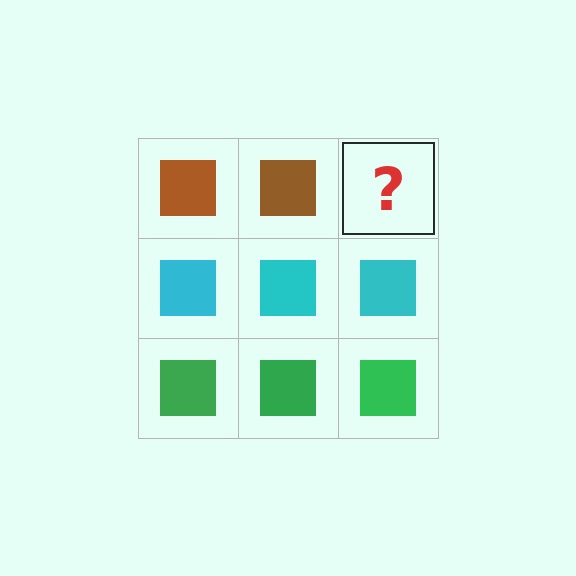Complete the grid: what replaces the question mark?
The question mark should be replaced with a brown square.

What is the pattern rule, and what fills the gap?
The rule is that each row has a consistent color. The gap should be filled with a brown square.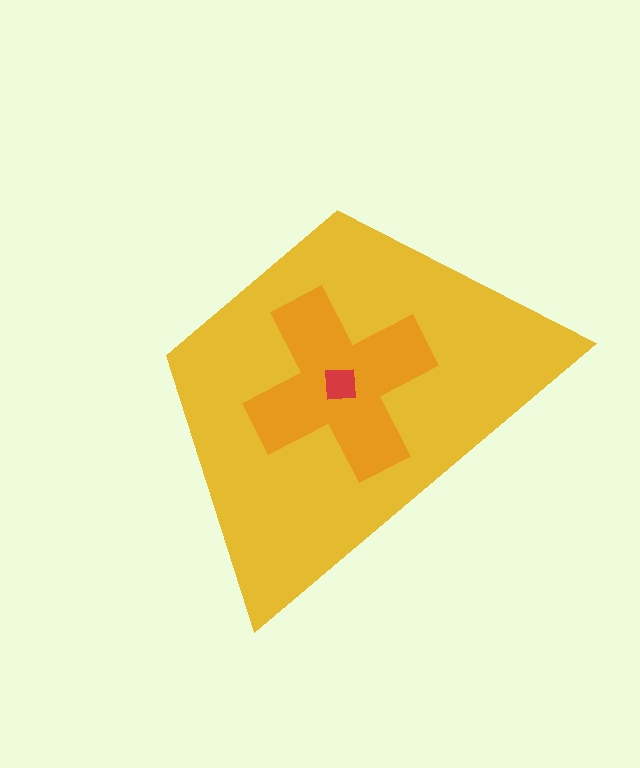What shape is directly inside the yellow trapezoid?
The orange cross.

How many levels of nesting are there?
3.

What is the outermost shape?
The yellow trapezoid.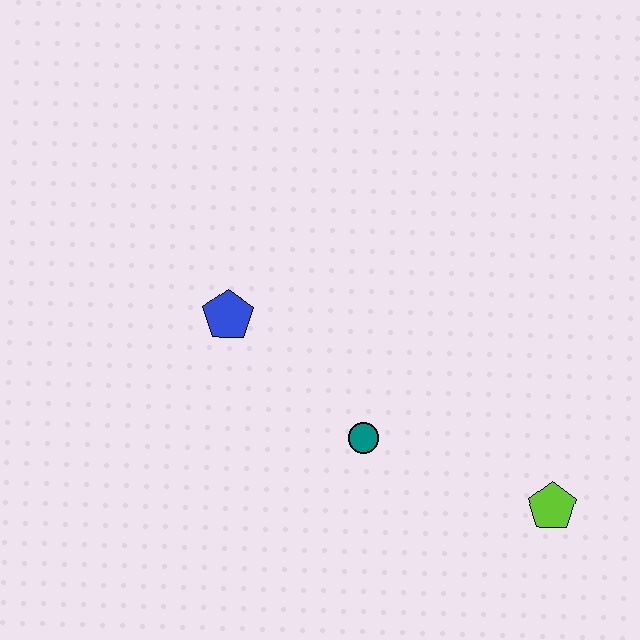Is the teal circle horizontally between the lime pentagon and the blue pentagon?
Yes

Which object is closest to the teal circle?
The blue pentagon is closest to the teal circle.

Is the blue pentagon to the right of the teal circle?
No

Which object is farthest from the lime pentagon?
The blue pentagon is farthest from the lime pentagon.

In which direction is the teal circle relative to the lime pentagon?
The teal circle is to the left of the lime pentagon.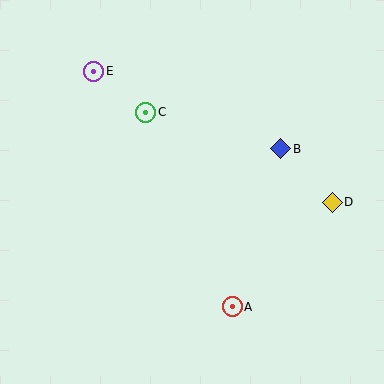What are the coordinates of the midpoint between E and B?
The midpoint between E and B is at (187, 110).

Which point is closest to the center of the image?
Point C at (146, 112) is closest to the center.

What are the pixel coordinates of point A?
Point A is at (232, 307).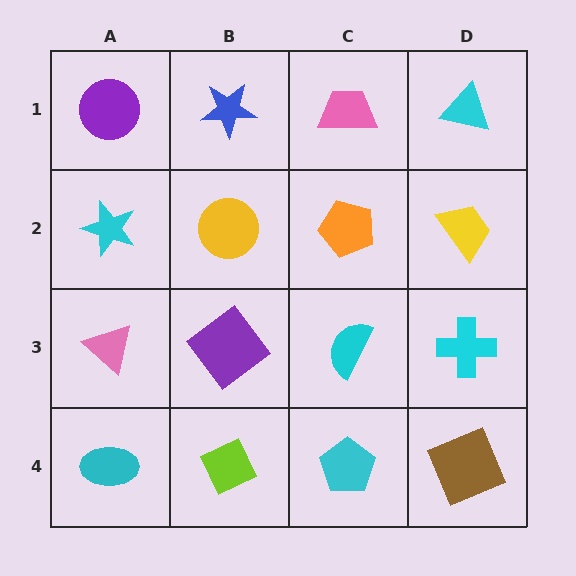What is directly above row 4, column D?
A cyan cross.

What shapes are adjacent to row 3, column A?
A cyan star (row 2, column A), a cyan ellipse (row 4, column A), a purple diamond (row 3, column B).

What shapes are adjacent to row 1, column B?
A yellow circle (row 2, column B), a purple circle (row 1, column A), a pink trapezoid (row 1, column C).